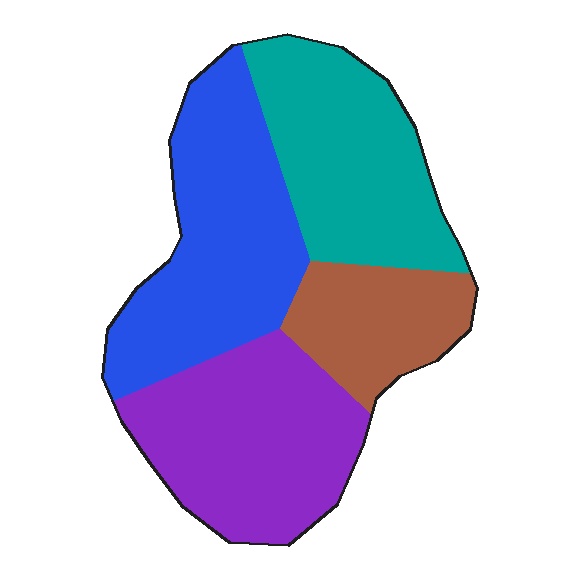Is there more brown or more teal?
Teal.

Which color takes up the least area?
Brown, at roughly 15%.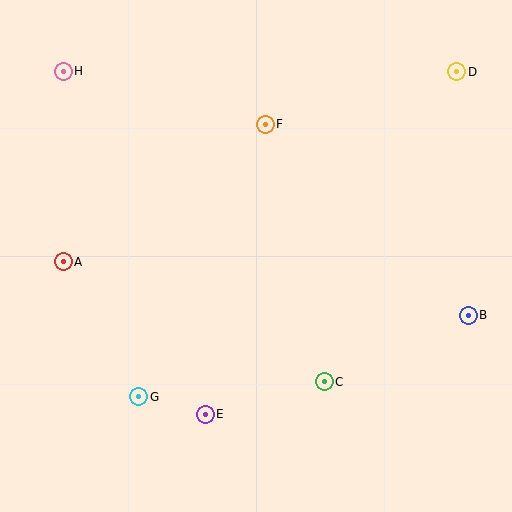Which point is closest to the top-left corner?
Point H is closest to the top-left corner.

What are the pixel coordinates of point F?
Point F is at (265, 124).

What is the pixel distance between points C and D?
The distance between C and D is 337 pixels.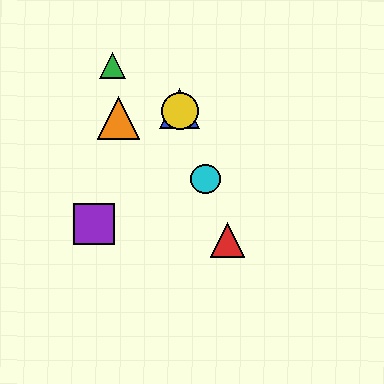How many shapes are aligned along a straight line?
4 shapes (the red triangle, the blue triangle, the yellow circle, the cyan circle) are aligned along a straight line.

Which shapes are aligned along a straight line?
The red triangle, the blue triangle, the yellow circle, the cyan circle are aligned along a straight line.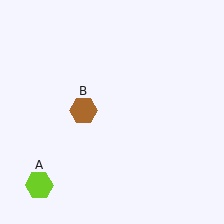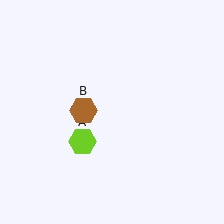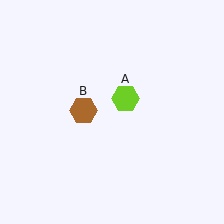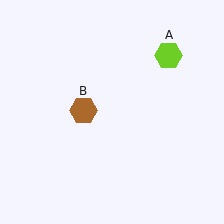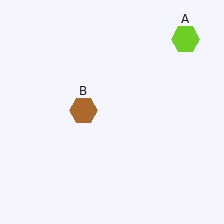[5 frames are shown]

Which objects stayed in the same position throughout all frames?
Brown hexagon (object B) remained stationary.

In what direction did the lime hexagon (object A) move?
The lime hexagon (object A) moved up and to the right.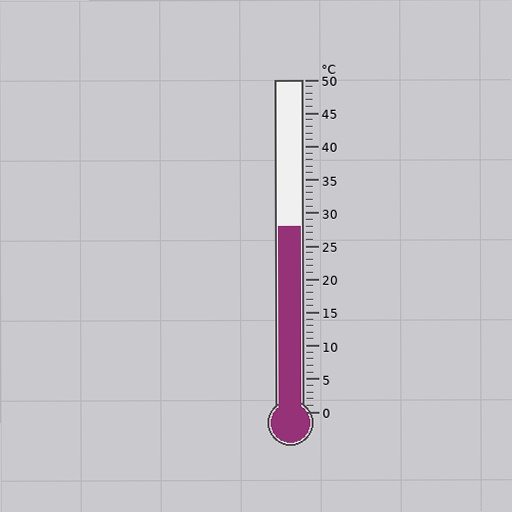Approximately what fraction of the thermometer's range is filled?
The thermometer is filled to approximately 55% of its range.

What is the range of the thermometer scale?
The thermometer scale ranges from 0°C to 50°C.